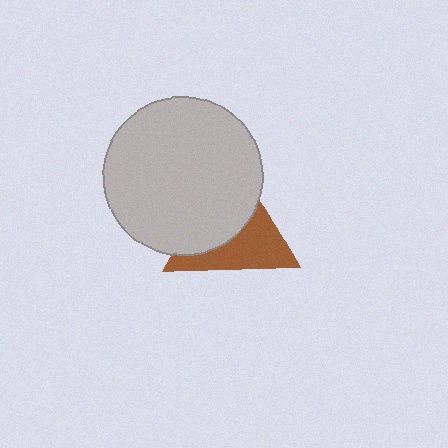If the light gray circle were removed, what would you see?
You would see the complete brown triangle.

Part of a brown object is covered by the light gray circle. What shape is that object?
It is a triangle.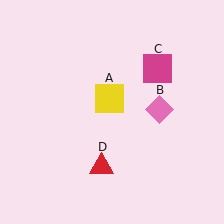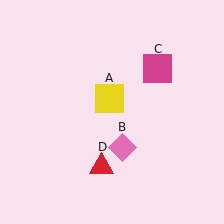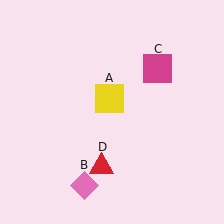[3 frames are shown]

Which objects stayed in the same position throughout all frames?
Yellow square (object A) and magenta square (object C) and red triangle (object D) remained stationary.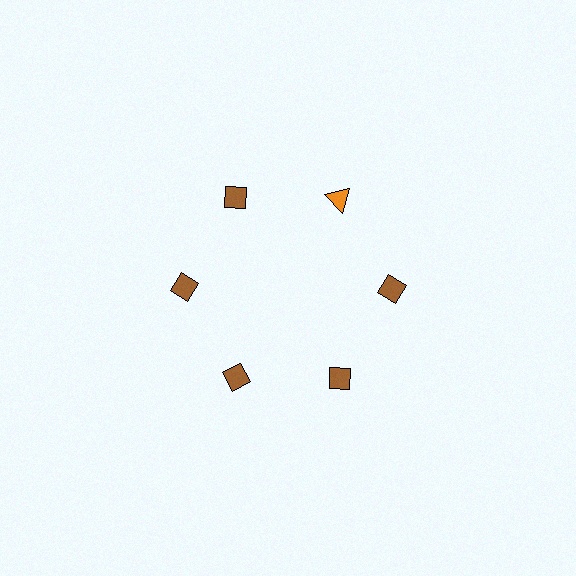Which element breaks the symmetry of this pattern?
The orange triangle at roughly the 1 o'clock position breaks the symmetry. All other shapes are brown diamonds.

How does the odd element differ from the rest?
It differs in both color (orange instead of brown) and shape (triangle instead of diamond).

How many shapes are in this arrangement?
There are 6 shapes arranged in a ring pattern.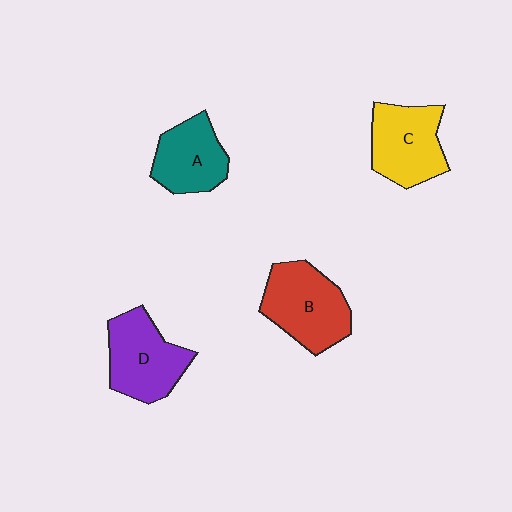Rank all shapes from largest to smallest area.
From largest to smallest: B (red), D (purple), C (yellow), A (teal).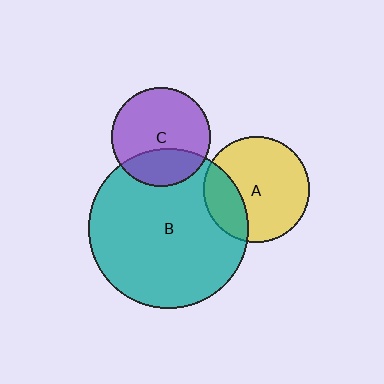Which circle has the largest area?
Circle B (teal).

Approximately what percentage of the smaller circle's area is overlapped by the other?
Approximately 30%.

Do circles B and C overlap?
Yes.